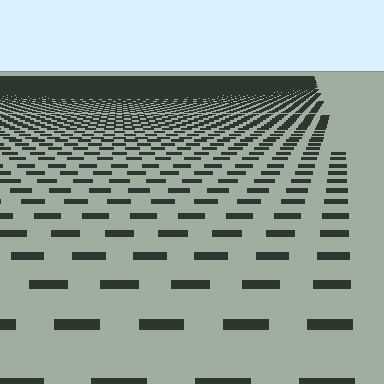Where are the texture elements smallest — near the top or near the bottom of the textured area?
Near the top.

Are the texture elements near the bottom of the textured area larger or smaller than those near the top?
Larger. Near the bottom, elements are closer to the viewer and appear at a bigger on-screen size.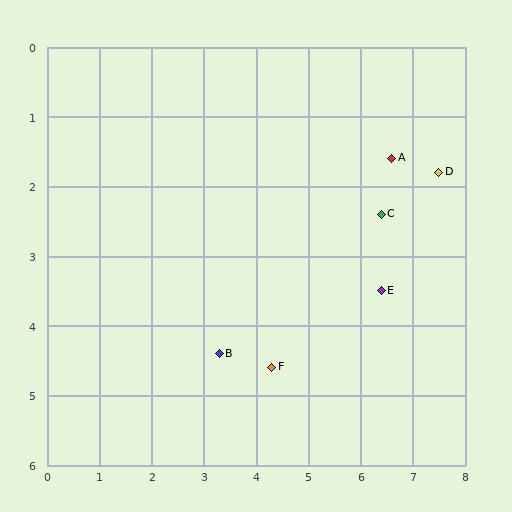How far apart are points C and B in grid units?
Points C and B are about 3.7 grid units apart.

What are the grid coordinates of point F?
Point F is at approximately (4.3, 4.6).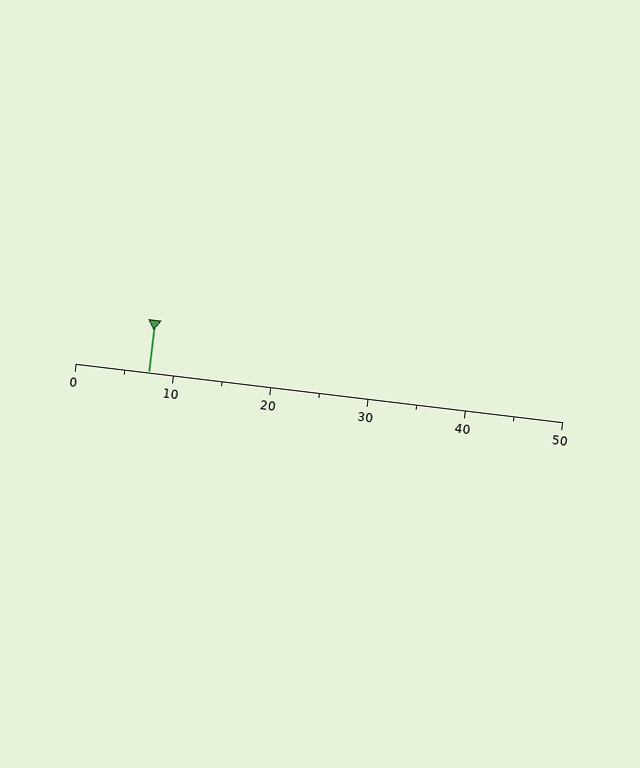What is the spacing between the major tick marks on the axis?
The major ticks are spaced 10 apart.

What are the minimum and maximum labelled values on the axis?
The axis runs from 0 to 50.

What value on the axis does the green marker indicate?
The marker indicates approximately 7.5.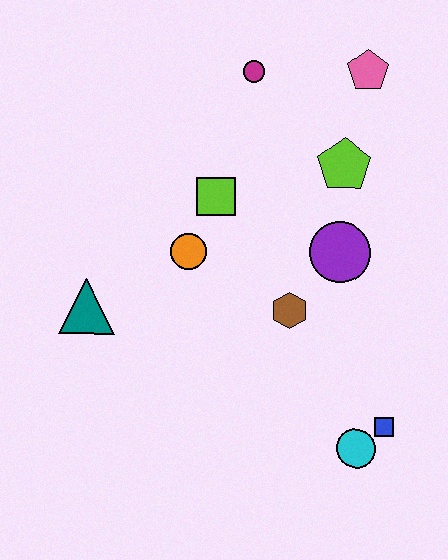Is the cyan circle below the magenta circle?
Yes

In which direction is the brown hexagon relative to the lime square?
The brown hexagon is below the lime square.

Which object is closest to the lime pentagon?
The purple circle is closest to the lime pentagon.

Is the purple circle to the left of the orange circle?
No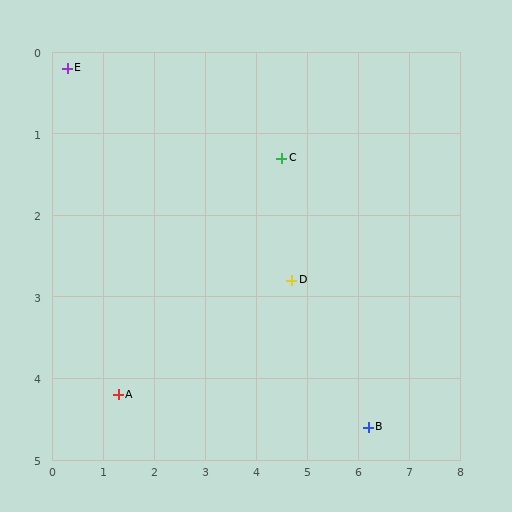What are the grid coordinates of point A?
Point A is at approximately (1.3, 4.2).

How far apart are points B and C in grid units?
Points B and C are about 3.7 grid units apart.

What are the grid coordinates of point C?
Point C is at approximately (4.5, 1.3).